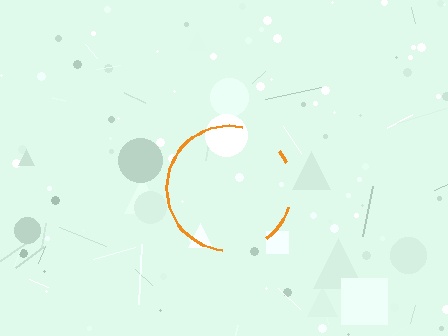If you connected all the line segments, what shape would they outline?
They would outline a circle.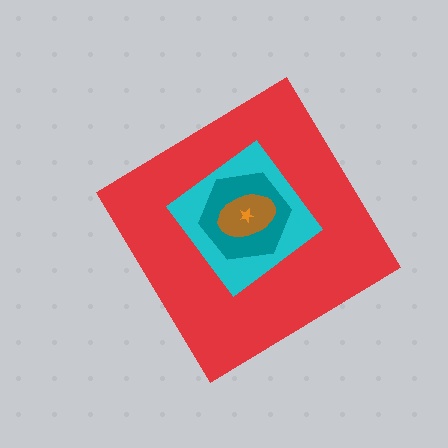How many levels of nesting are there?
5.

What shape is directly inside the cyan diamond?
The teal hexagon.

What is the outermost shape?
The red diamond.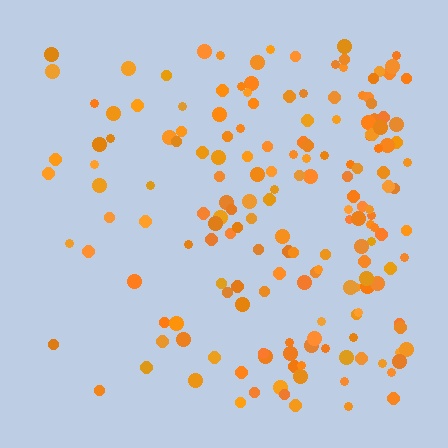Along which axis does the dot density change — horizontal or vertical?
Horizontal.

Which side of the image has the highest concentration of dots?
The right.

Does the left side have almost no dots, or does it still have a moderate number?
Still a moderate number, just noticeably fewer than the right.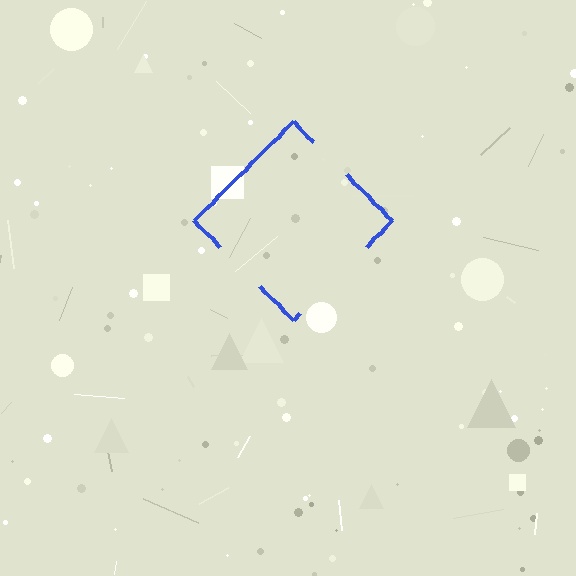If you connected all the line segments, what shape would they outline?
They would outline a diamond.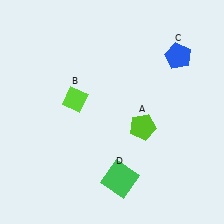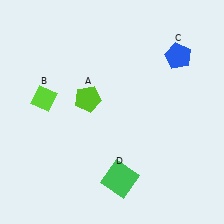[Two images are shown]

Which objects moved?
The objects that moved are: the lime pentagon (A), the lime diamond (B).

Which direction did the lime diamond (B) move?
The lime diamond (B) moved left.